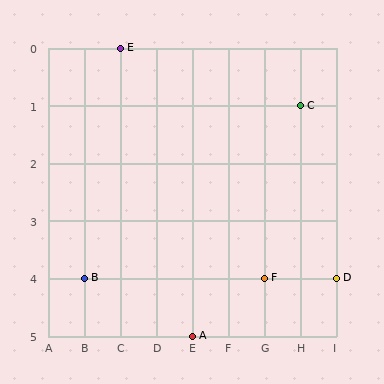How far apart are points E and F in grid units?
Points E and F are 4 columns and 4 rows apart (about 5.7 grid units diagonally).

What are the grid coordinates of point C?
Point C is at grid coordinates (H, 1).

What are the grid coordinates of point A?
Point A is at grid coordinates (E, 5).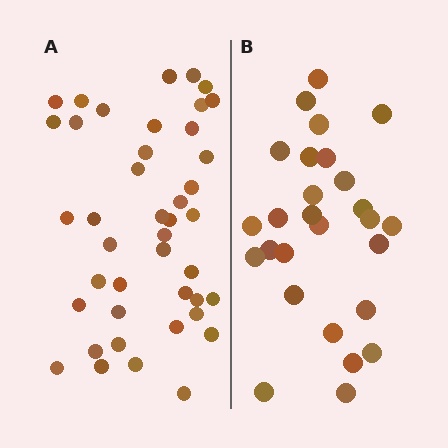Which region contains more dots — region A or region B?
Region A (the left region) has more dots.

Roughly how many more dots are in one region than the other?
Region A has approximately 15 more dots than region B.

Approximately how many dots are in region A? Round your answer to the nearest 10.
About 40 dots. (The exact count is 42, which rounds to 40.)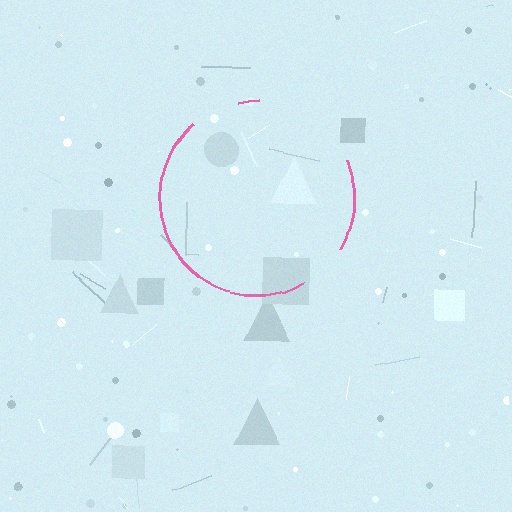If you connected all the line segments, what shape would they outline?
They would outline a circle.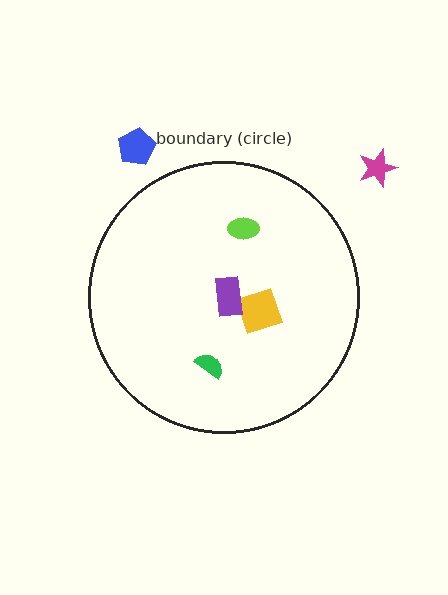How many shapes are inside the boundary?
4 inside, 2 outside.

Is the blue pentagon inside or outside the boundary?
Outside.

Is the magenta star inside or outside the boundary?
Outside.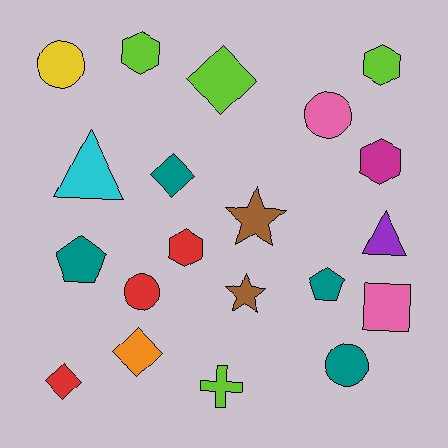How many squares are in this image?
There is 1 square.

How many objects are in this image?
There are 20 objects.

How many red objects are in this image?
There are 3 red objects.